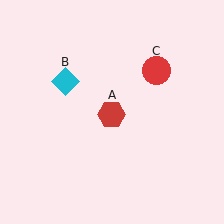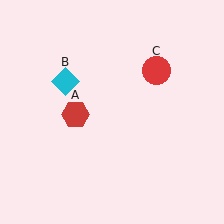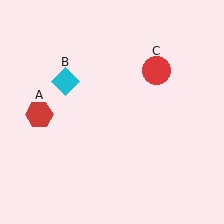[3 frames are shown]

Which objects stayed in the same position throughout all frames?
Cyan diamond (object B) and red circle (object C) remained stationary.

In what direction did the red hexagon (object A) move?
The red hexagon (object A) moved left.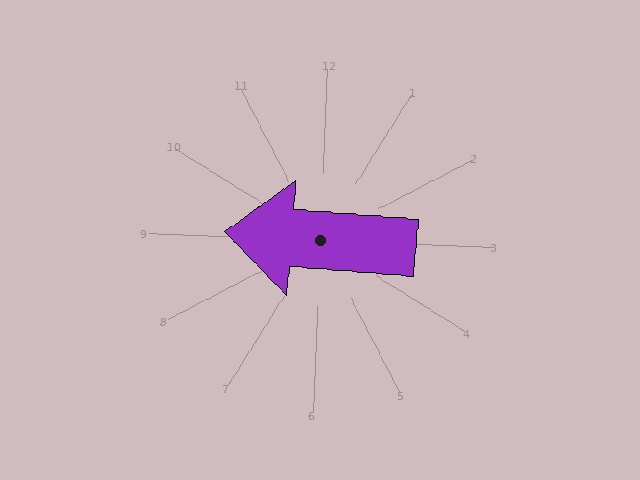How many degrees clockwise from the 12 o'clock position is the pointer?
Approximately 273 degrees.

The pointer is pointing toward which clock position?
Roughly 9 o'clock.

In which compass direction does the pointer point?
West.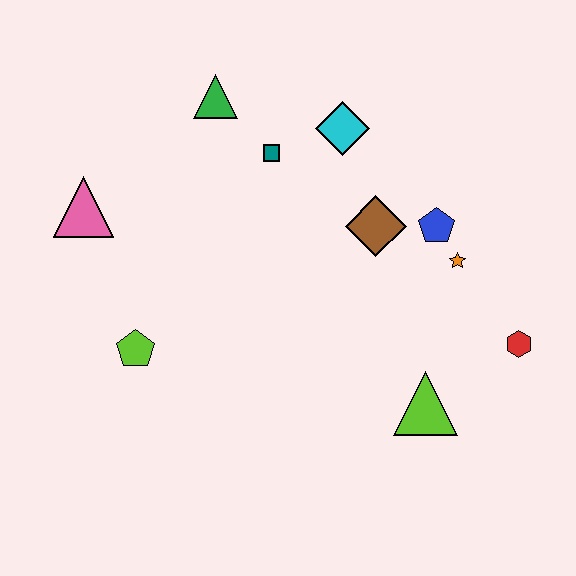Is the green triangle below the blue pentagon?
No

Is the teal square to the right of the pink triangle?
Yes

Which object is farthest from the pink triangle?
The red hexagon is farthest from the pink triangle.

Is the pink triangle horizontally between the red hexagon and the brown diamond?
No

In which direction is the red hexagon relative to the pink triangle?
The red hexagon is to the right of the pink triangle.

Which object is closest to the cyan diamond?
The teal square is closest to the cyan diamond.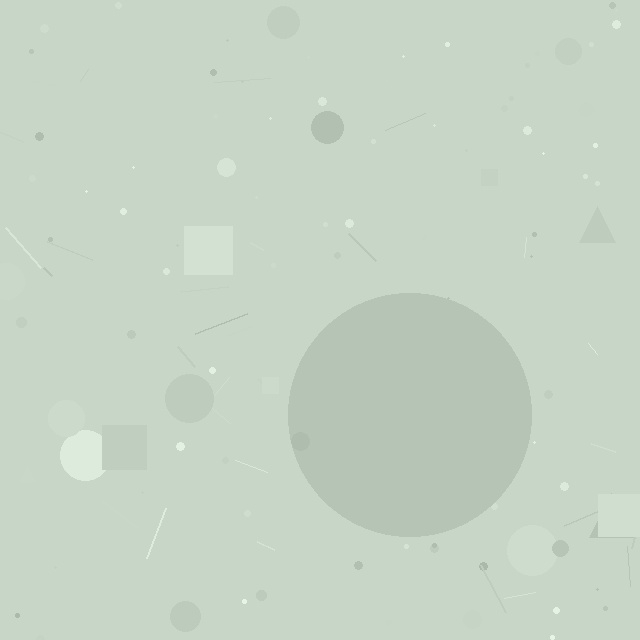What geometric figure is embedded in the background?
A circle is embedded in the background.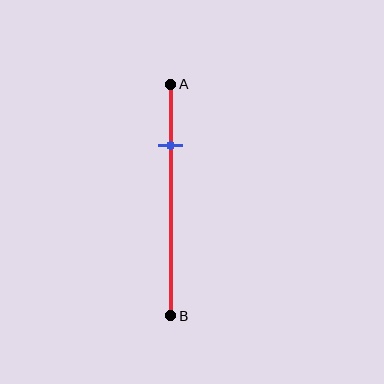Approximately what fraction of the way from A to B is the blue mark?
The blue mark is approximately 25% of the way from A to B.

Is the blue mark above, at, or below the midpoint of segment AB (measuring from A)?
The blue mark is above the midpoint of segment AB.